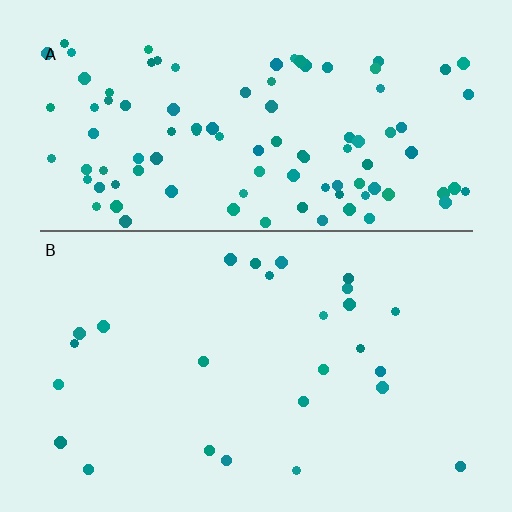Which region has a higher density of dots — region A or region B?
A (the top).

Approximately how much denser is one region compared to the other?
Approximately 4.0× — region A over region B.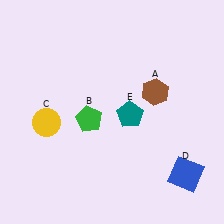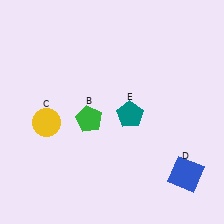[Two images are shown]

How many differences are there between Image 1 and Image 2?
There is 1 difference between the two images.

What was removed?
The brown hexagon (A) was removed in Image 2.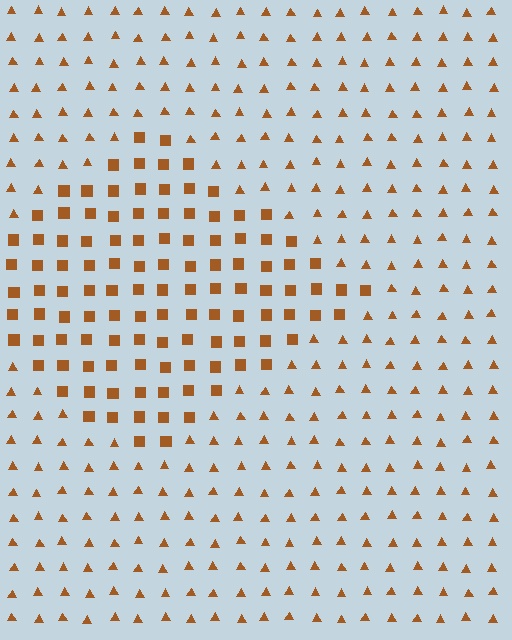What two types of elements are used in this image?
The image uses squares inside the diamond region and triangles outside it.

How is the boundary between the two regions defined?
The boundary is defined by a change in element shape: squares inside vs. triangles outside. All elements share the same color and spacing.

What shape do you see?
I see a diamond.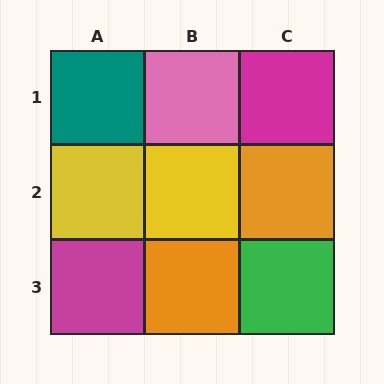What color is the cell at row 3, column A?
Magenta.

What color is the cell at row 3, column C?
Green.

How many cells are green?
1 cell is green.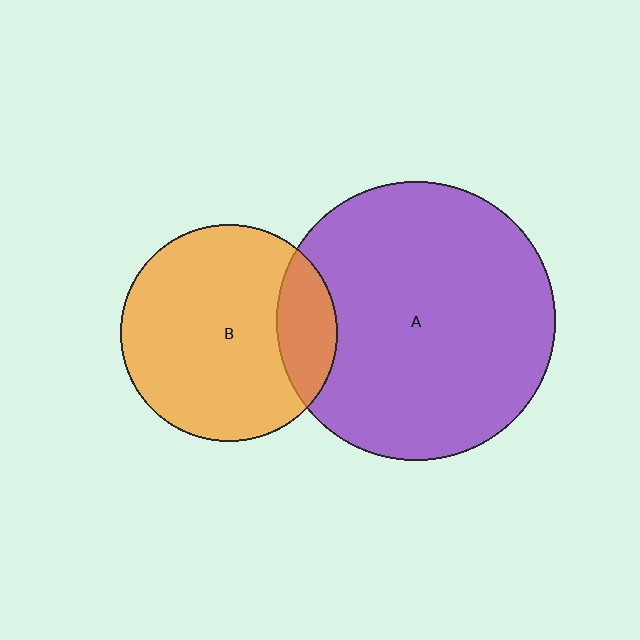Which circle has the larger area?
Circle A (purple).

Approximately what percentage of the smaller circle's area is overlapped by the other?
Approximately 20%.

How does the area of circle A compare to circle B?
Approximately 1.6 times.